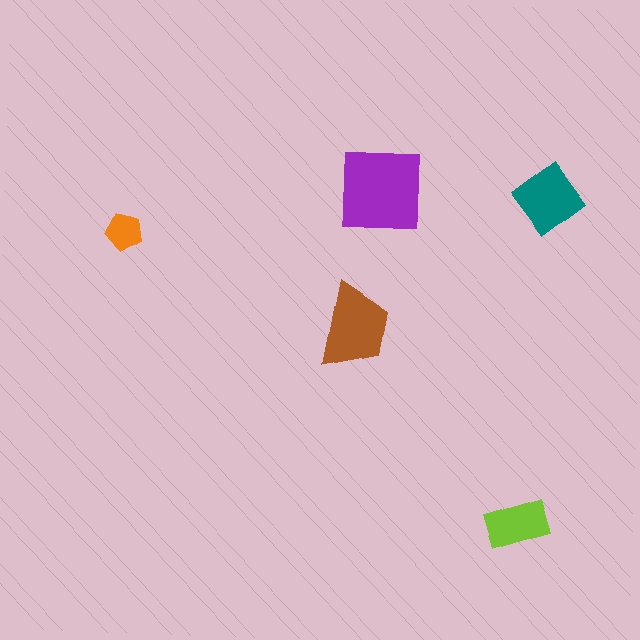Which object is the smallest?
The orange pentagon.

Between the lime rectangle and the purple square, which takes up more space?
The purple square.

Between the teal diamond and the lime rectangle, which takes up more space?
The teal diamond.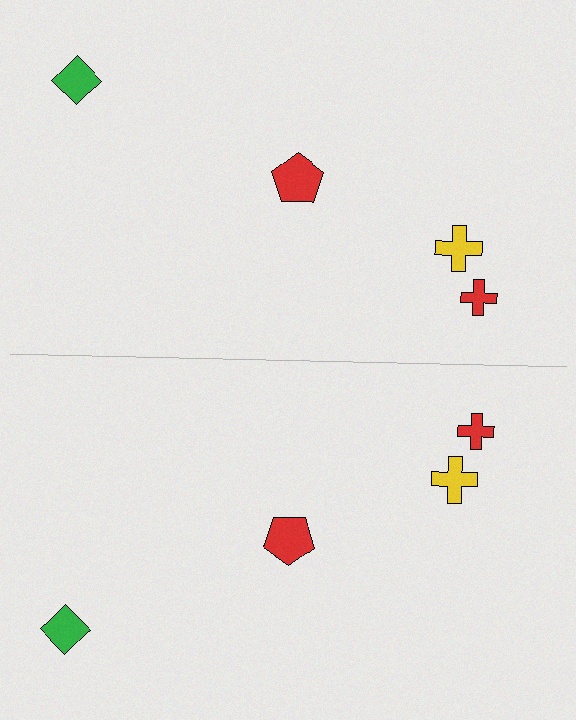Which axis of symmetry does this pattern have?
The pattern has a horizontal axis of symmetry running through the center of the image.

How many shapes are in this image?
There are 8 shapes in this image.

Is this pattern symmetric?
Yes, this pattern has bilateral (reflection) symmetry.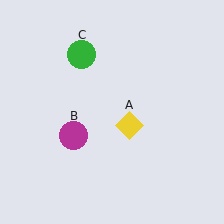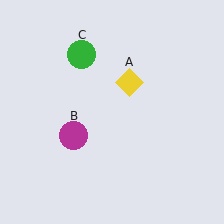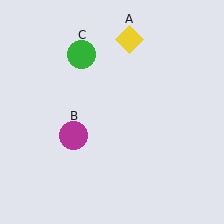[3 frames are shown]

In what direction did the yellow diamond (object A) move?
The yellow diamond (object A) moved up.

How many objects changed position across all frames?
1 object changed position: yellow diamond (object A).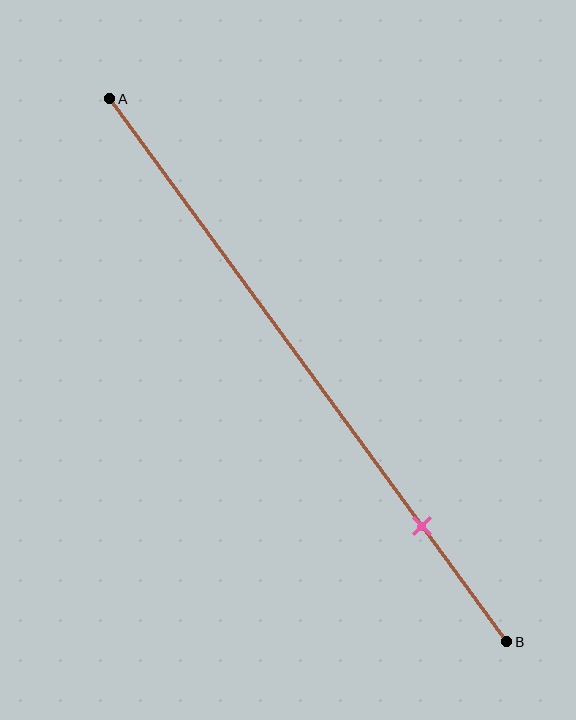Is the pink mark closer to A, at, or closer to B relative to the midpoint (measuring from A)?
The pink mark is closer to point B than the midpoint of segment AB.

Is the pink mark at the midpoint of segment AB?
No, the mark is at about 80% from A, not at the 50% midpoint.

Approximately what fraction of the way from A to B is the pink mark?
The pink mark is approximately 80% of the way from A to B.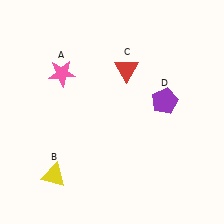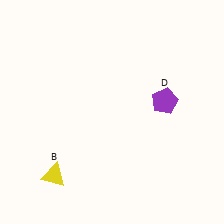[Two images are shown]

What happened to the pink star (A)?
The pink star (A) was removed in Image 2. It was in the top-left area of Image 1.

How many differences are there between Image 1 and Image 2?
There are 2 differences between the two images.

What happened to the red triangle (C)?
The red triangle (C) was removed in Image 2. It was in the top-right area of Image 1.